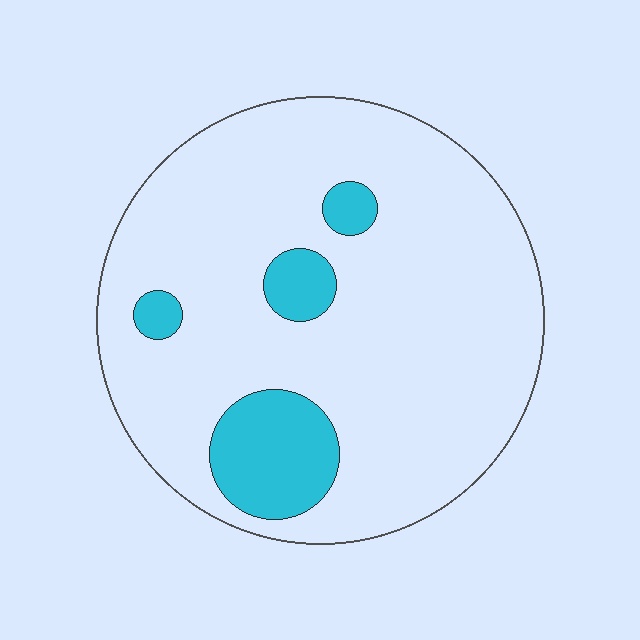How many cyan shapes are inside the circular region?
4.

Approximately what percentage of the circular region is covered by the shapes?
Approximately 15%.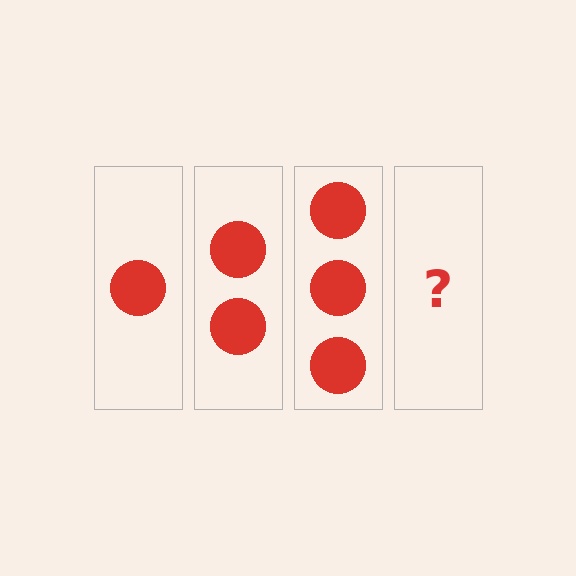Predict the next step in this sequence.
The next step is 4 circles.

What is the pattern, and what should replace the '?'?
The pattern is that each step adds one more circle. The '?' should be 4 circles.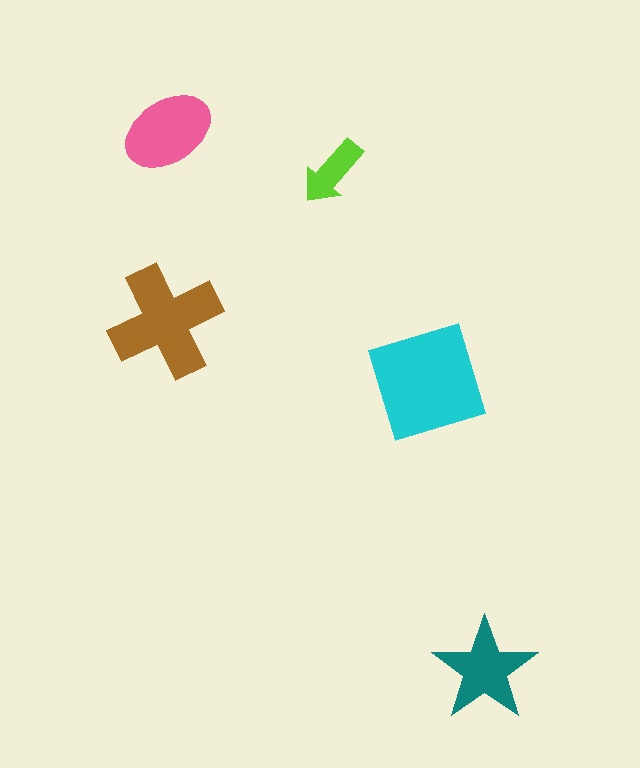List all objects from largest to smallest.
The cyan square, the brown cross, the pink ellipse, the teal star, the lime arrow.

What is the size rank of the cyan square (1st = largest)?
1st.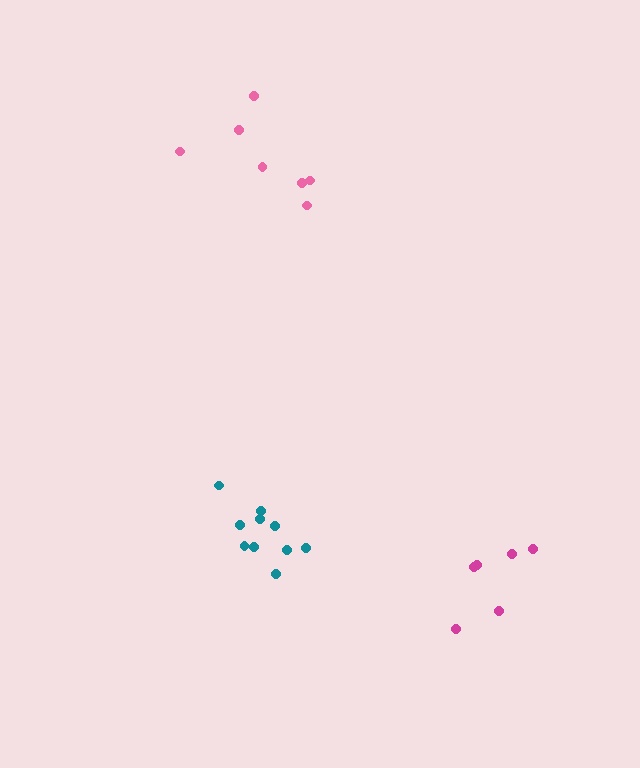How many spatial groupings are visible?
There are 3 spatial groupings.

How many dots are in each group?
Group 1: 10 dots, Group 2: 7 dots, Group 3: 6 dots (23 total).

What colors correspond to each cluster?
The clusters are colored: teal, pink, magenta.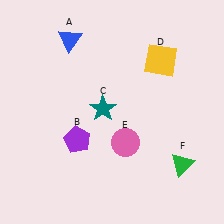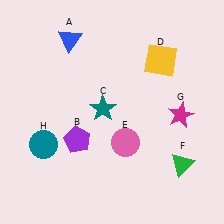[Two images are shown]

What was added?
A magenta star (G), a teal circle (H) were added in Image 2.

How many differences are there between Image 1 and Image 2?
There are 2 differences between the two images.